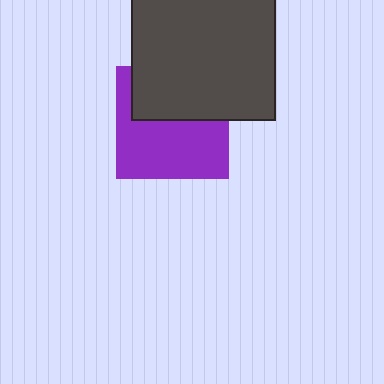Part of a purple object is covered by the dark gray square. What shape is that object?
It is a square.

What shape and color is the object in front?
The object in front is a dark gray square.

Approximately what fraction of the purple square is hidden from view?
Roughly 42% of the purple square is hidden behind the dark gray square.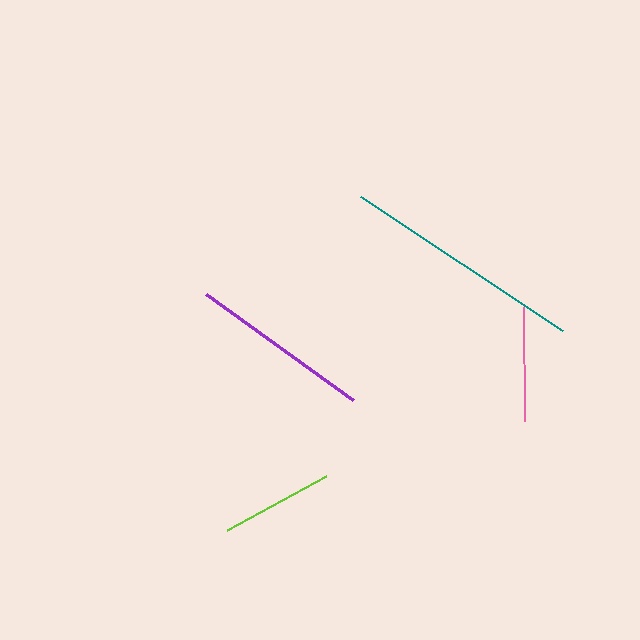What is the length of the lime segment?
The lime segment is approximately 113 pixels long.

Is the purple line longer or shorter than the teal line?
The teal line is longer than the purple line.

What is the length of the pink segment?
The pink segment is approximately 113 pixels long.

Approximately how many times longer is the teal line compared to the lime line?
The teal line is approximately 2.1 times the length of the lime line.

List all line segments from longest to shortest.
From longest to shortest: teal, purple, pink, lime.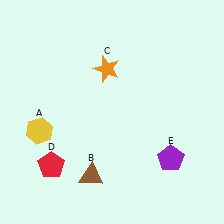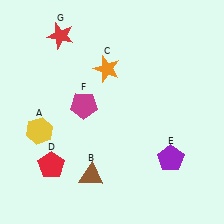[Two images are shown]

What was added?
A magenta pentagon (F), a red star (G) were added in Image 2.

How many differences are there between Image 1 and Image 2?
There are 2 differences between the two images.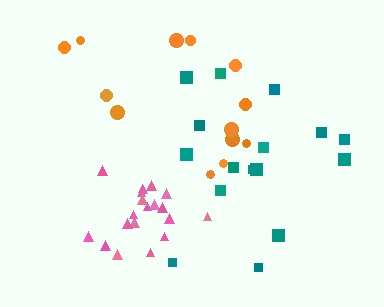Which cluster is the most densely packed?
Pink.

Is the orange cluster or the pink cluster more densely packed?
Pink.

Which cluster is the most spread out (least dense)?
Orange.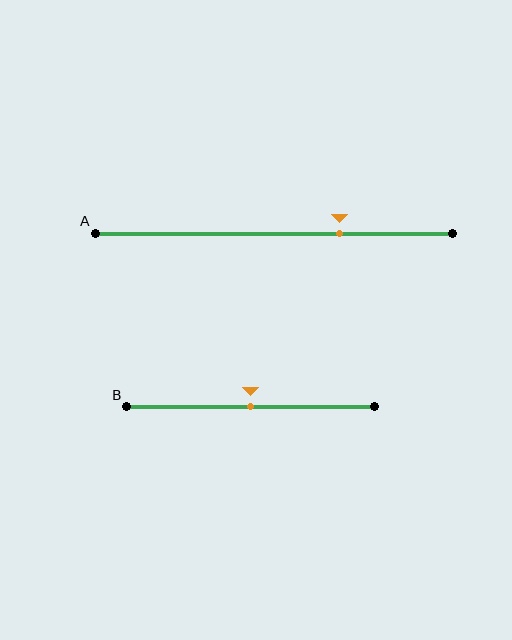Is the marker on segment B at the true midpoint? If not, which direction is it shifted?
Yes, the marker on segment B is at the true midpoint.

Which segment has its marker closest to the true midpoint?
Segment B has its marker closest to the true midpoint.